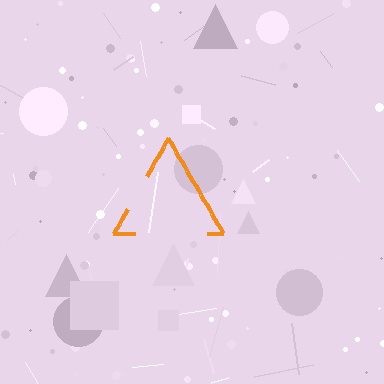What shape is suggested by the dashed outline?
The dashed outline suggests a triangle.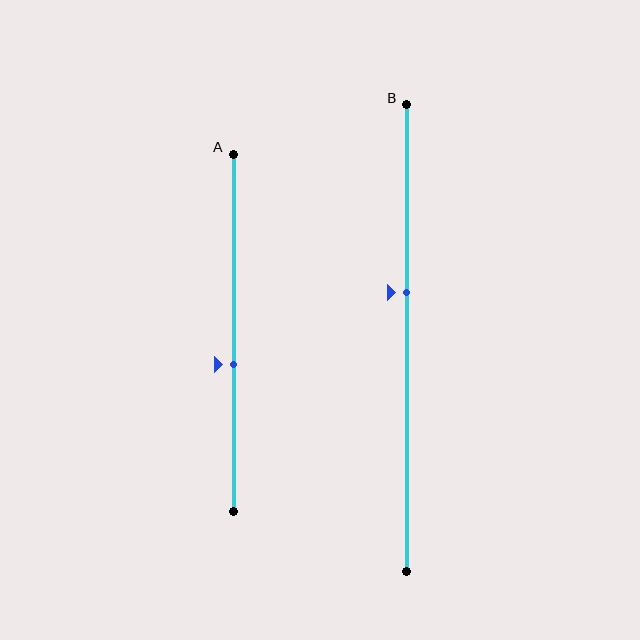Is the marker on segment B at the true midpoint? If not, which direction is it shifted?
No, the marker on segment B is shifted upward by about 10% of the segment length.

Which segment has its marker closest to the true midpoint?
Segment A has its marker closest to the true midpoint.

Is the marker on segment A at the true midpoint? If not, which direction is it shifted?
No, the marker on segment A is shifted downward by about 9% of the segment length.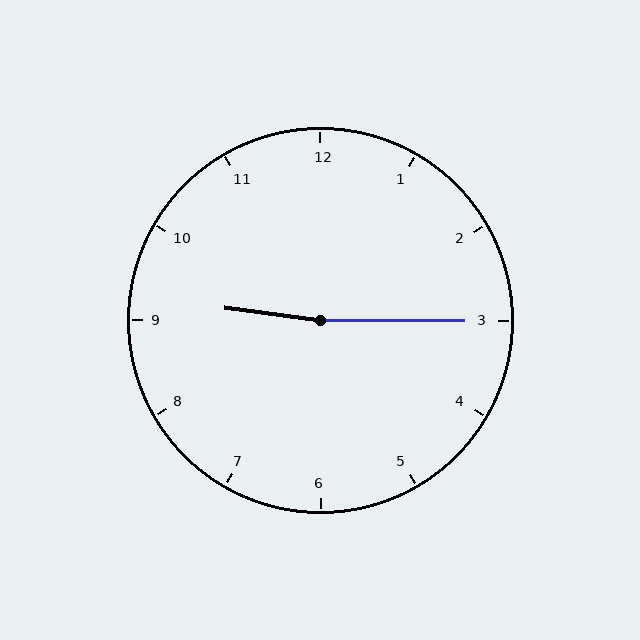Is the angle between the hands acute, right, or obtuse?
It is obtuse.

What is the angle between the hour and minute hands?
Approximately 172 degrees.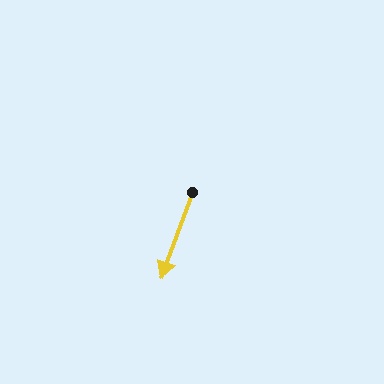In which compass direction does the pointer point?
South.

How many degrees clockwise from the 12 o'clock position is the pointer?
Approximately 200 degrees.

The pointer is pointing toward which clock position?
Roughly 7 o'clock.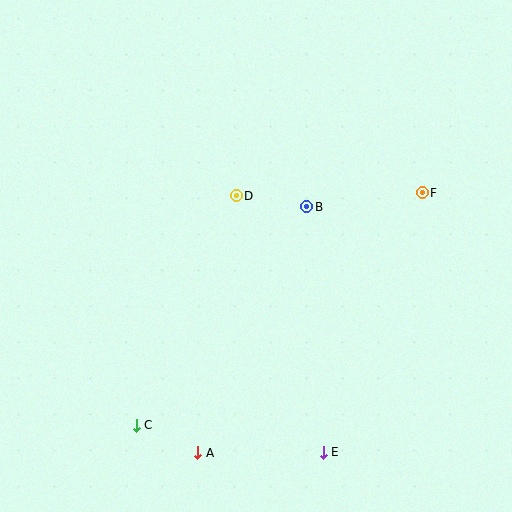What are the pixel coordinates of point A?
Point A is at (198, 453).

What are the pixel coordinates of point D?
Point D is at (236, 196).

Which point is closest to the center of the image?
Point D at (236, 196) is closest to the center.